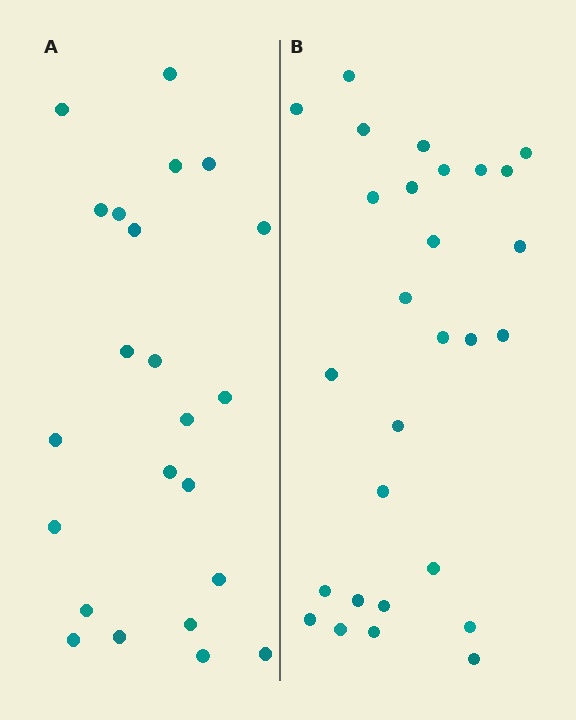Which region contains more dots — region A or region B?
Region B (the right region) has more dots.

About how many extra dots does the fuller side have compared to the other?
Region B has about 5 more dots than region A.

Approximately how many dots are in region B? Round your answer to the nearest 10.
About 30 dots. (The exact count is 28, which rounds to 30.)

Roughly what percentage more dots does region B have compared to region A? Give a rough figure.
About 20% more.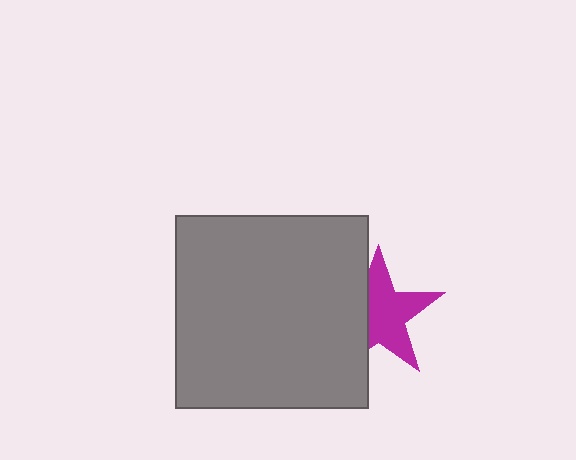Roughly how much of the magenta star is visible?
About half of it is visible (roughly 63%).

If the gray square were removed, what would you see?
You would see the complete magenta star.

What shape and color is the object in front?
The object in front is a gray square.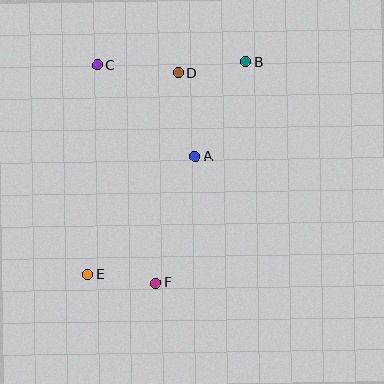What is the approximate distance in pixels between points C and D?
The distance between C and D is approximately 82 pixels.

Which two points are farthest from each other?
Points B and E are farthest from each other.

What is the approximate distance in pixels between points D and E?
The distance between D and E is approximately 221 pixels.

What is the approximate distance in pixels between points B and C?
The distance between B and C is approximately 149 pixels.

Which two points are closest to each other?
Points B and D are closest to each other.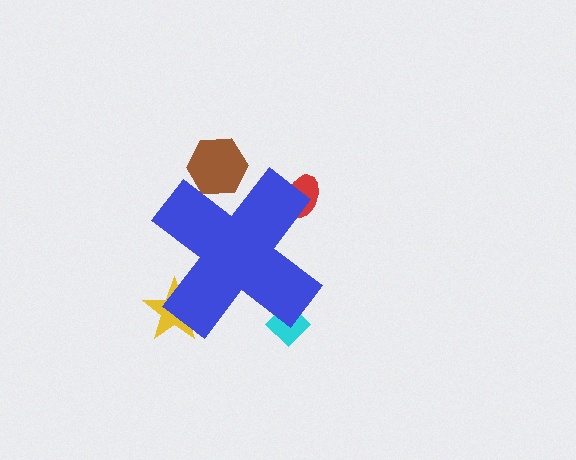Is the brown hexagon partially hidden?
Yes, the brown hexagon is partially hidden behind the blue cross.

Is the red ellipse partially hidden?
Yes, the red ellipse is partially hidden behind the blue cross.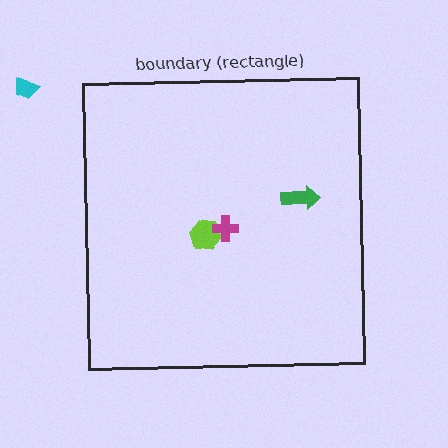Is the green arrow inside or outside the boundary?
Inside.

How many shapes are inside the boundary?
3 inside, 1 outside.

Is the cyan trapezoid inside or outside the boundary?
Outside.